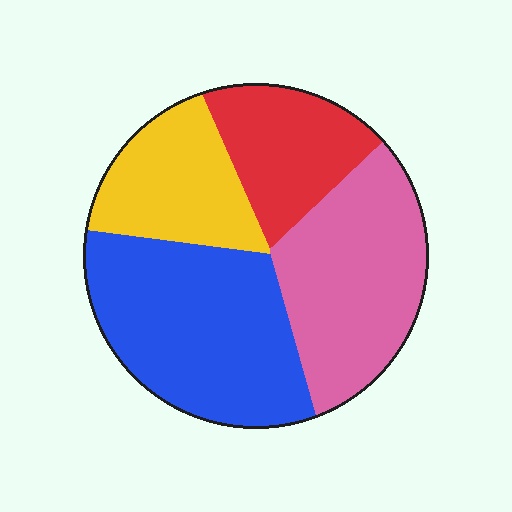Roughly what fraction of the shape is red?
Red covers around 15% of the shape.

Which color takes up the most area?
Blue, at roughly 35%.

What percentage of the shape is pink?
Pink covers about 30% of the shape.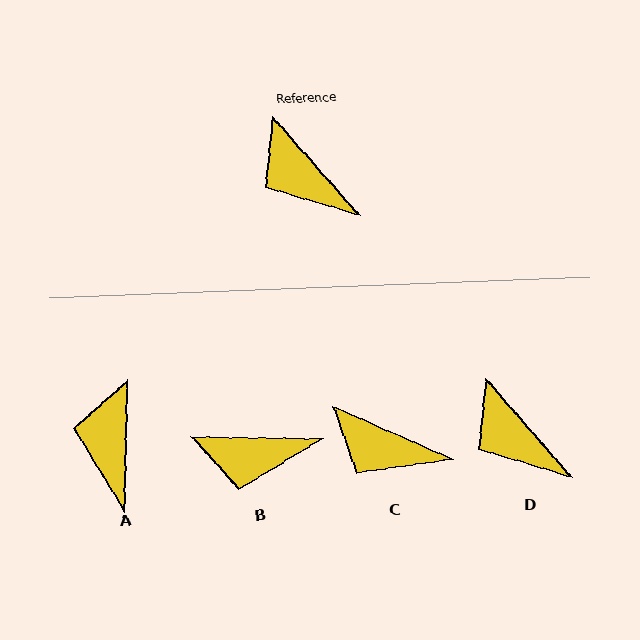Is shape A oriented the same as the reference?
No, it is off by about 42 degrees.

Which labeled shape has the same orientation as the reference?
D.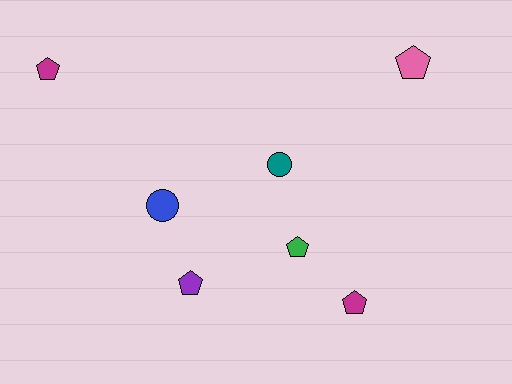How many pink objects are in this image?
There is 1 pink object.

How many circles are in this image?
There are 2 circles.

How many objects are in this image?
There are 7 objects.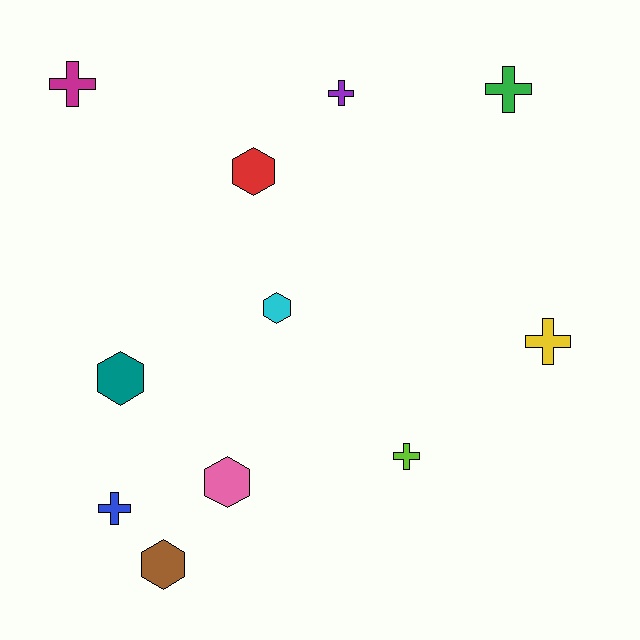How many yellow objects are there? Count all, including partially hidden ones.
There is 1 yellow object.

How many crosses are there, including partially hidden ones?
There are 6 crosses.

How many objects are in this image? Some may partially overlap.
There are 11 objects.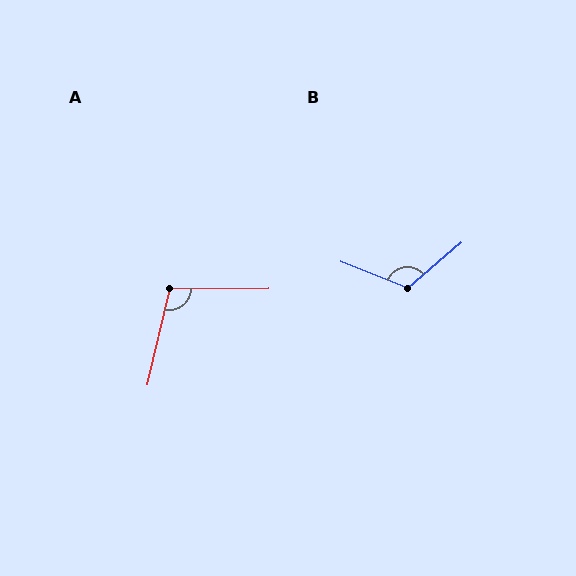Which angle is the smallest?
A, at approximately 103 degrees.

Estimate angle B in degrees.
Approximately 118 degrees.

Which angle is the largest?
B, at approximately 118 degrees.